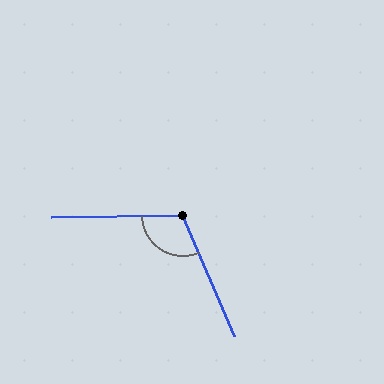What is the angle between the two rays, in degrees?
Approximately 112 degrees.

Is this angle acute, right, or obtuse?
It is obtuse.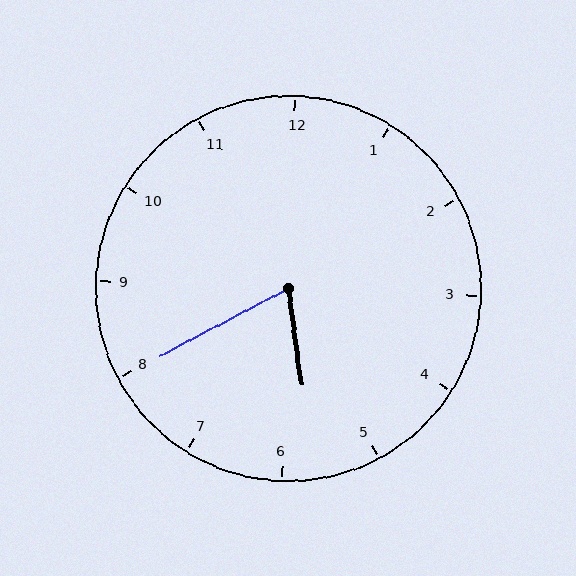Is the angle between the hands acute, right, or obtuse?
It is acute.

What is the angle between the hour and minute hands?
Approximately 70 degrees.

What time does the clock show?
5:40.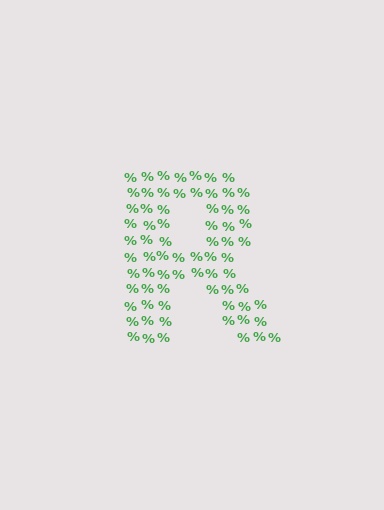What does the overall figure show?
The overall figure shows the letter R.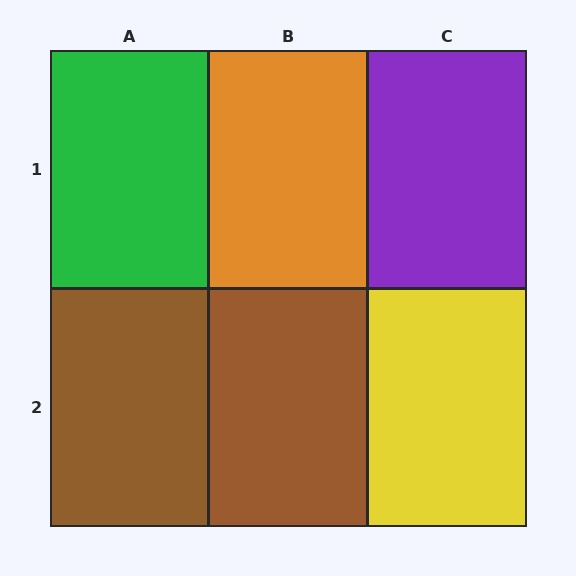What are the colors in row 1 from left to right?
Green, orange, purple.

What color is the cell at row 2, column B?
Brown.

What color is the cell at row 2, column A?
Brown.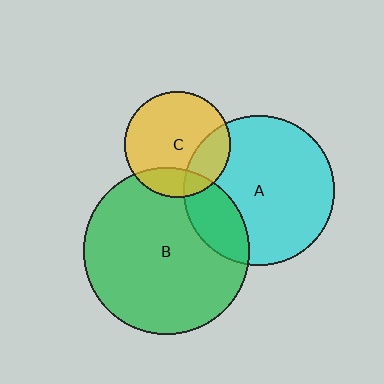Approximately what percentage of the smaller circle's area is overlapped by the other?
Approximately 20%.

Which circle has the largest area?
Circle B (green).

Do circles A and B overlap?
Yes.